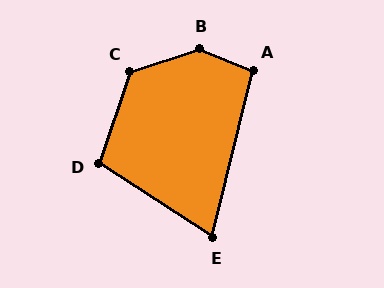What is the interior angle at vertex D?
Approximately 104 degrees (obtuse).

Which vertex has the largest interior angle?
B, at approximately 140 degrees.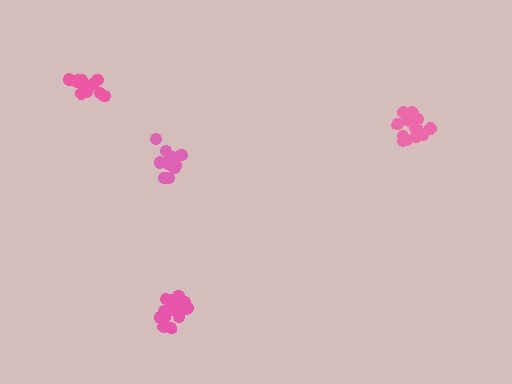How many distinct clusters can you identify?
There are 4 distinct clusters.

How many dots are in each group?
Group 1: 16 dots, Group 2: 14 dots, Group 3: 12 dots, Group 4: 16 dots (58 total).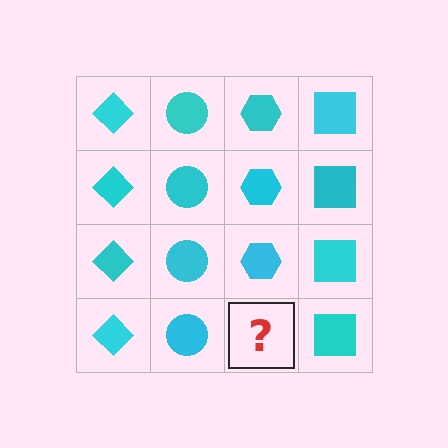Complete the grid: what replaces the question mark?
The question mark should be replaced with a cyan hexagon.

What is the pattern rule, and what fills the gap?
The rule is that each column has a consistent shape. The gap should be filled with a cyan hexagon.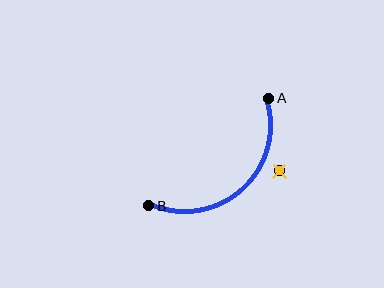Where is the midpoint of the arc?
The arc midpoint is the point on the curve farthest from the straight line joining A and B. It sits below and to the right of that line.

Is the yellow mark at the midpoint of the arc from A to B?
No — the yellow mark does not lie on the arc at all. It sits slightly outside the curve.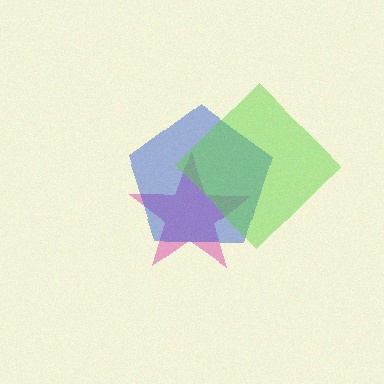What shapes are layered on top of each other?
The layered shapes are: a pink star, a blue pentagon, a lime diamond.